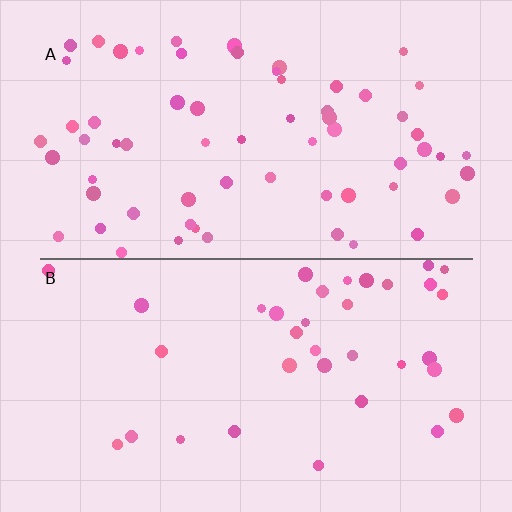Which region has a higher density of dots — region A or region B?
A (the top).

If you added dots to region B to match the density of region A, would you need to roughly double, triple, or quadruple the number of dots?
Approximately double.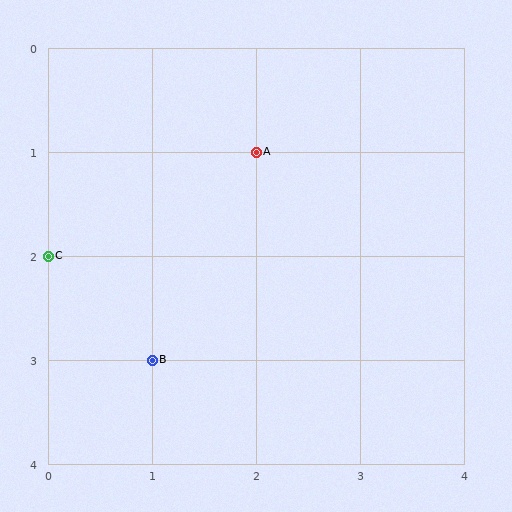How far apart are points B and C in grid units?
Points B and C are 1 column and 1 row apart (about 1.4 grid units diagonally).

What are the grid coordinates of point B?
Point B is at grid coordinates (1, 3).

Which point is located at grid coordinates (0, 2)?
Point C is at (0, 2).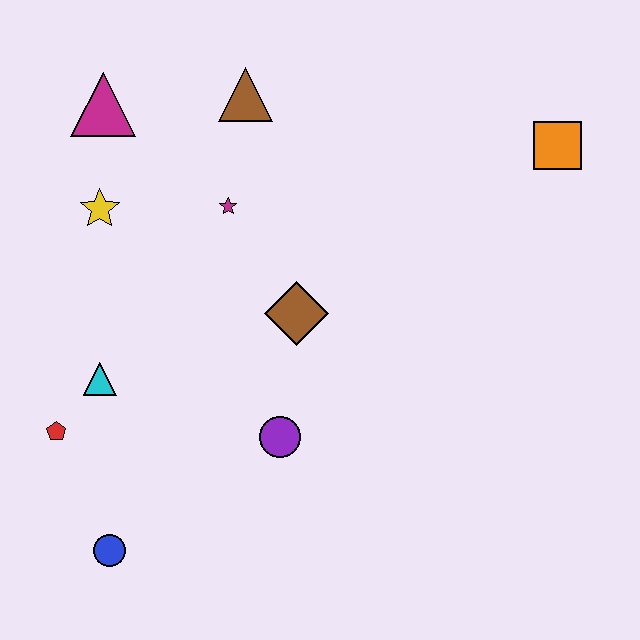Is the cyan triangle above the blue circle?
Yes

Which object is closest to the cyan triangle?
The red pentagon is closest to the cyan triangle.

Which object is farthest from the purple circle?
The orange square is farthest from the purple circle.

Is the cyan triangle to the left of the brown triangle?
Yes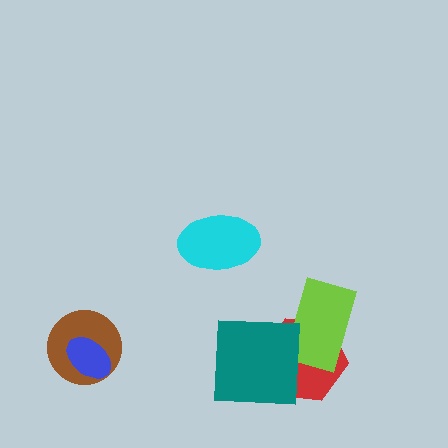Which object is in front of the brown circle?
The blue ellipse is in front of the brown circle.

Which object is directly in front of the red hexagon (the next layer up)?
The lime rectangle is directly in front of the red hexagon.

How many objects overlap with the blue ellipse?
1 object overlaps with the blue ellipse.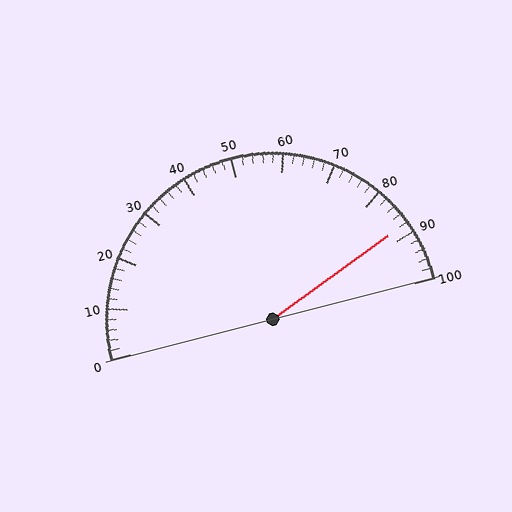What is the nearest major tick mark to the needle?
The nearest major tick mark is 90.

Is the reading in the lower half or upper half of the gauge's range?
The reading is in the upper half of the range (0 to 100).